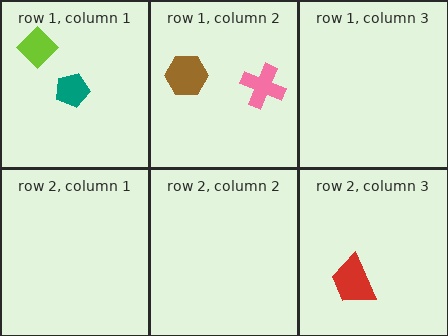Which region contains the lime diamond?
The row 1, column 1 region.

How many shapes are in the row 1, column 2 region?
2.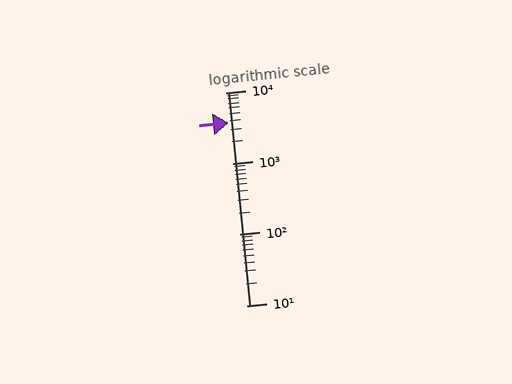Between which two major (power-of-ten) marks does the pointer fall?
The pointer is between 1000 and 10000.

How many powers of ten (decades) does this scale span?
The scale spans 3 decades, from 10 to 10000.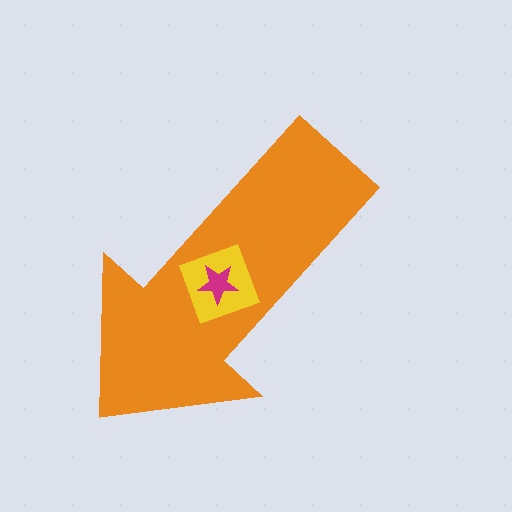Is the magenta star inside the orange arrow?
Yes.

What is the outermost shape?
The orange arrow.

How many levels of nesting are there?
3.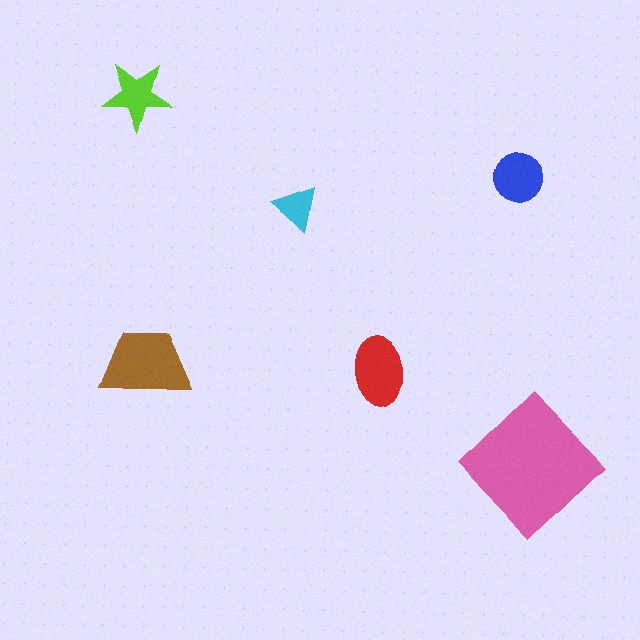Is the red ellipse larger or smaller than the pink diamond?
Smaller.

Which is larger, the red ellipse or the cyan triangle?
The red ellipse.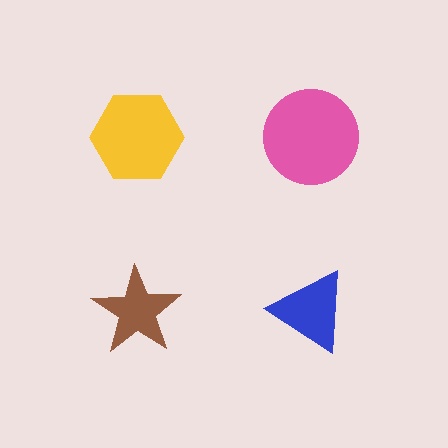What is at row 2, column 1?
A brown star.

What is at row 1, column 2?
A pink circle.